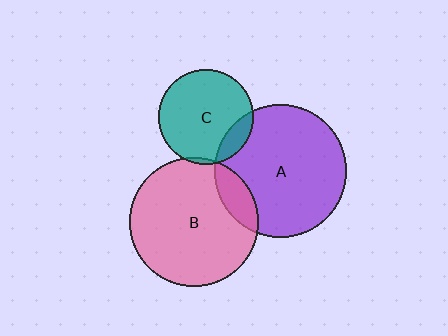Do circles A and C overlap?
Yes.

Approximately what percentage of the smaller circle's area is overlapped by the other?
Approximately 15%.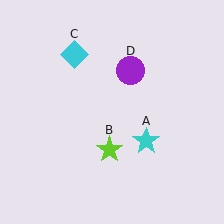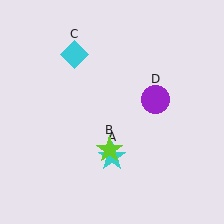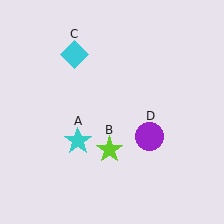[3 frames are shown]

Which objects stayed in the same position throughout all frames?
Lime star (object B) and cyan diamond (object C) remained stationary.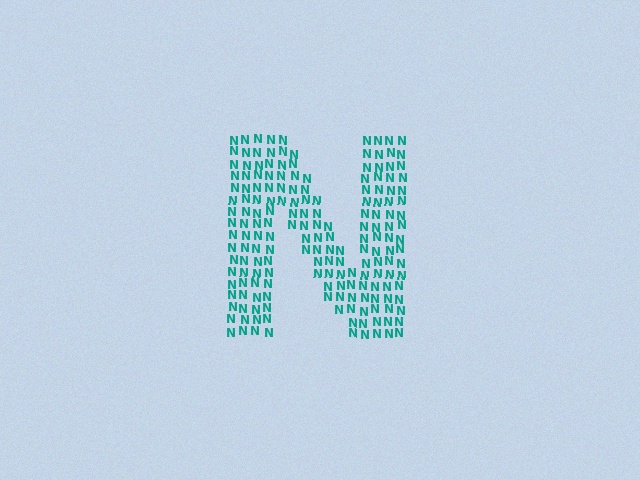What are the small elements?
The small elements are letter N's.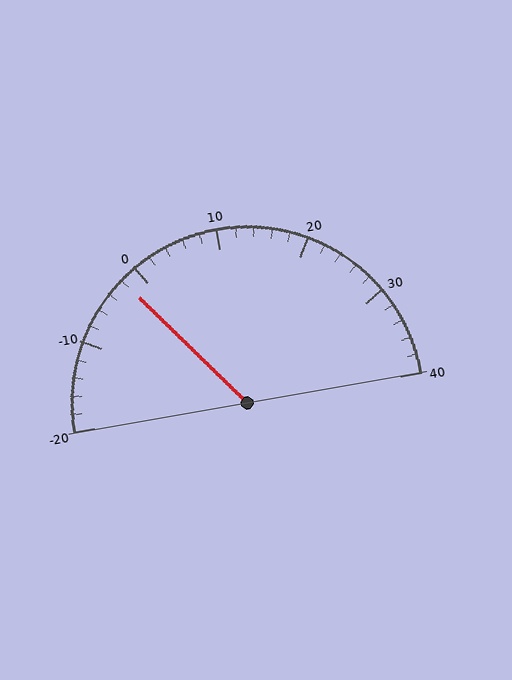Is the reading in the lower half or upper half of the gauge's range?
The reading is in the lower half of the range (-20 to 40).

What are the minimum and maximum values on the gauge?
The gauge ranges from -20 to 40.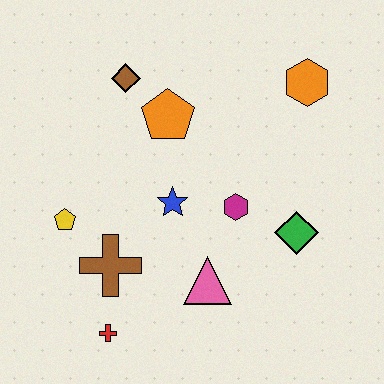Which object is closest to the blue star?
The magenta hexagon is closest to the blue star.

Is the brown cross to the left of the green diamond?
Yes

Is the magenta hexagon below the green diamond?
No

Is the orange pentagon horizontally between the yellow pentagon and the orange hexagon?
Yes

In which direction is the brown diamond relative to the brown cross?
The brown diamond is above the brown cross.